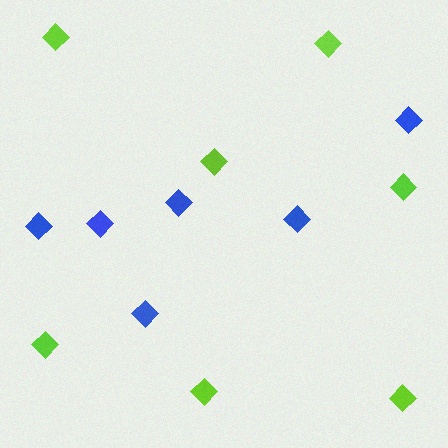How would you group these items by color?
There are 2 groups: one group of blue diamonds (6) and one group of lime diamonds (7).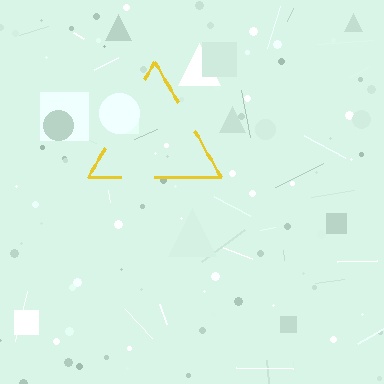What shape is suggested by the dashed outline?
The dashed outline suggests a triangle.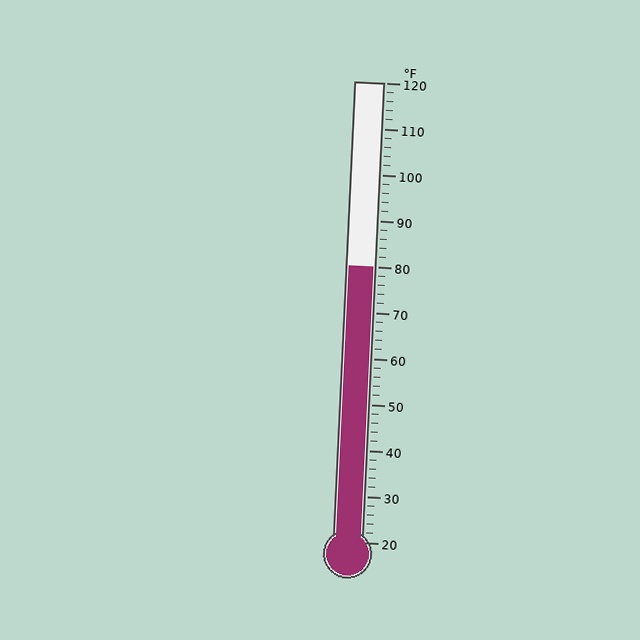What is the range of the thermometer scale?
The thermometer scale ranges from 20°F to 120°F.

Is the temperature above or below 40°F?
The temperature is above 40°F.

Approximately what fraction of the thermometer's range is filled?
The thermometer is filled to approximately 60% of its range.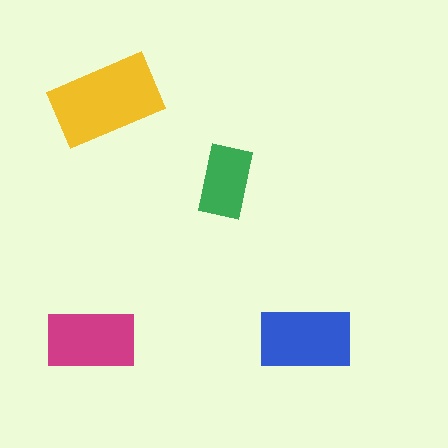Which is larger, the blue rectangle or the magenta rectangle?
The blue one.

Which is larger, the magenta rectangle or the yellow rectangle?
The yellow one.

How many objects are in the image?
There are 4 objects in the image.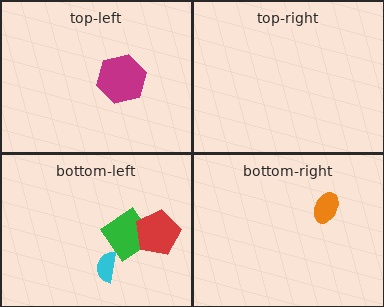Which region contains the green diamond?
The bottom-left region.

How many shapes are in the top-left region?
1.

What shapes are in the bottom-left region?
The green diamond, the cyan semicircle, the red pentagon.